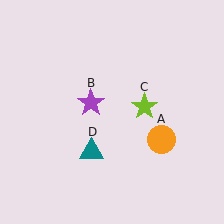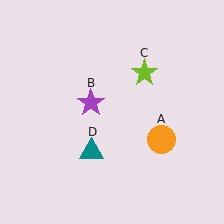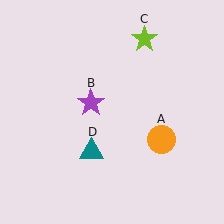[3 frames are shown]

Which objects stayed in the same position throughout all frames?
Orange circle (object A) and purple star (object B) and teal triangle (object D) remained stationary.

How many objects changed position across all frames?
1 object changed position: lime star (object C).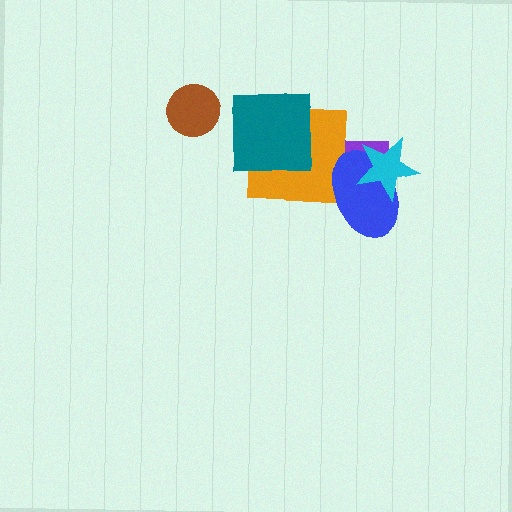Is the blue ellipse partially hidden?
Yes, it is partially covered by another shape.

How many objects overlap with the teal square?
1 object overlaps with the teal square.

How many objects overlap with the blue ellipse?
3 objects overlap with the blue ellipse.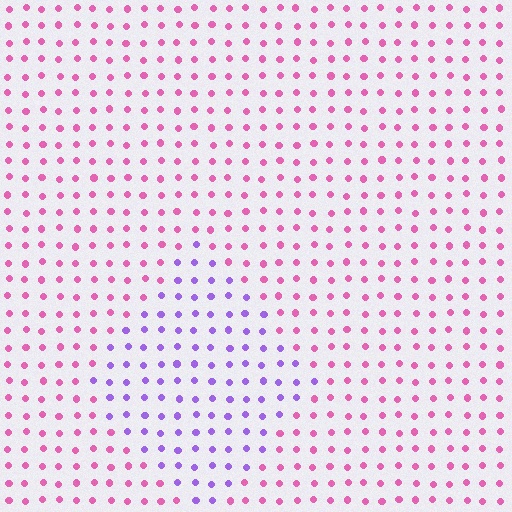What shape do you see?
I see a diamond.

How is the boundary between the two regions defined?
The boundary is defined purely by a slight shift in hue (about 55 degrees). Spacing, size, and orientation are identical on both sides.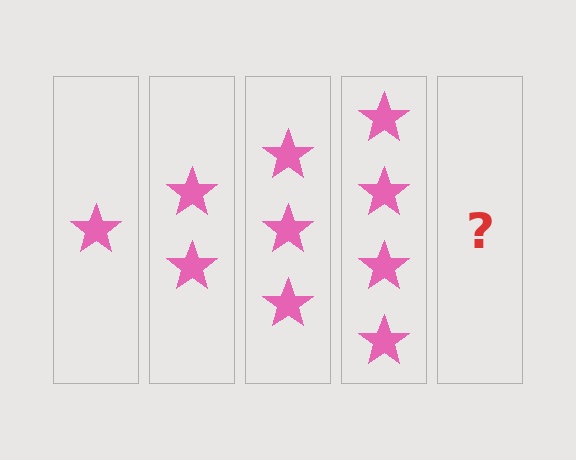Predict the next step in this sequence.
The next step is 5 stars.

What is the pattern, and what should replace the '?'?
The pattern is that each step adds one more star. The '?' should be 5 stars.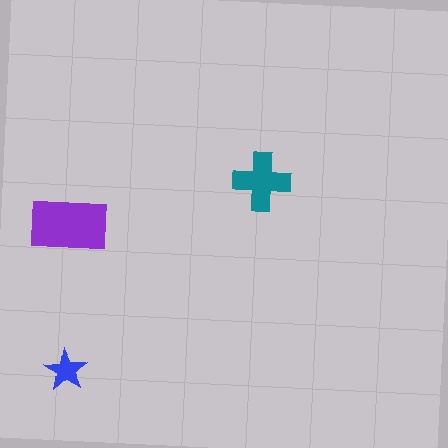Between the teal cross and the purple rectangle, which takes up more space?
The purple rectangle.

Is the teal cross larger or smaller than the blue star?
Larger.